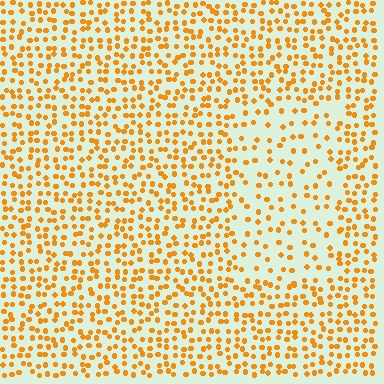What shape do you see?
I see a rectangle.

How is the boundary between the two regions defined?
The boundary is defined by a change in element density (approximately 1.9x ratio). All elements are the same color, size, and shape.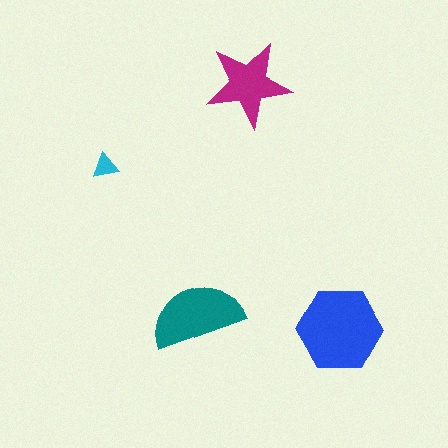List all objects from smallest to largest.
The cyan triangle, the magenta star, the teal semicircle, the blue hexagon.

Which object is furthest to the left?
The cyan triangle is leftmost.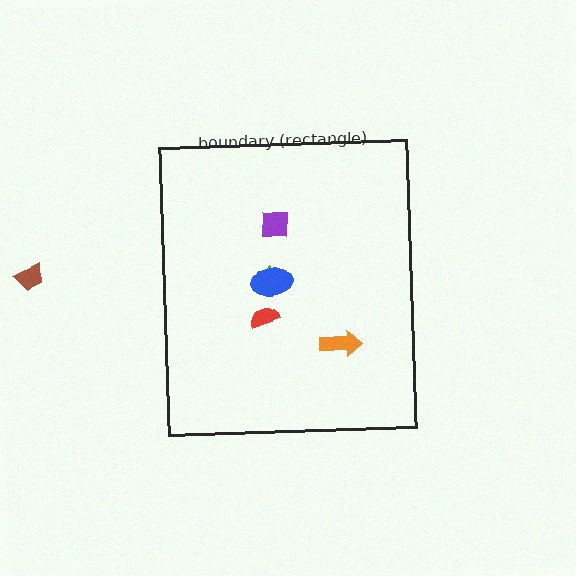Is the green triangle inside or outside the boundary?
Inside.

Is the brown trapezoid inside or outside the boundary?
Outside.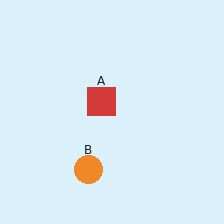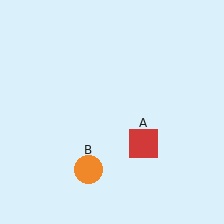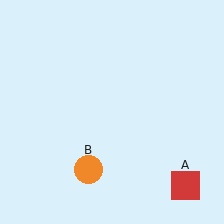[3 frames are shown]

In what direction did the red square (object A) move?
The red square (object A) moved down and to the right.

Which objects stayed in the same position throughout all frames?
Orange circle (object B) remained stationary.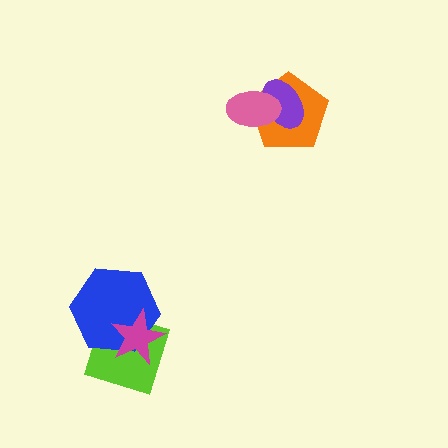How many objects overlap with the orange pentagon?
2 objects overlap with the orange pentagon.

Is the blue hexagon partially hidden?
Yes, it is partially covered by another shape.